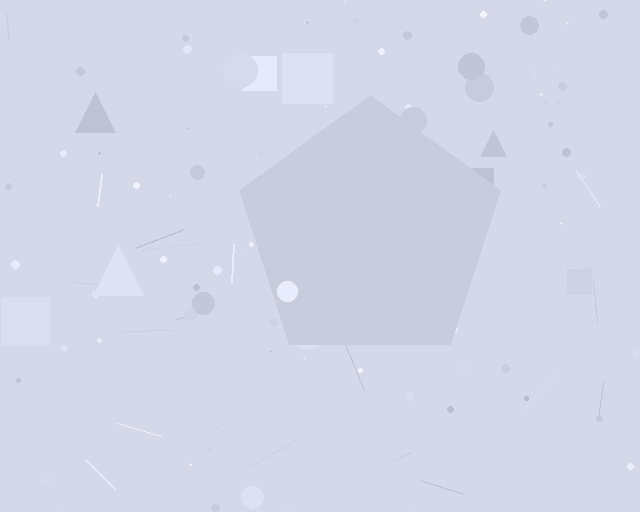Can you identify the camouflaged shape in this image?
The camouflaged shape is a pentagon.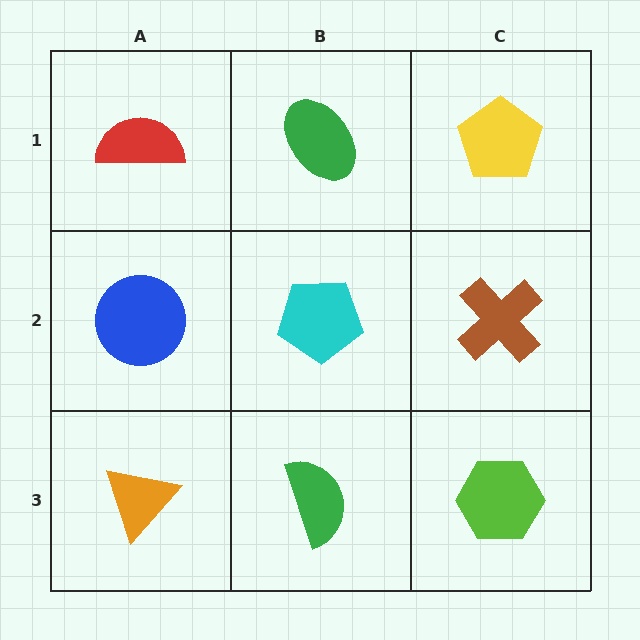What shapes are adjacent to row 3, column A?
A blue circle (row 2, column A), a green semicircle (row 3, column B).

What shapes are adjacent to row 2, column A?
A red semicircle (row 1, column A), an orange triangle (row 3, column A), a cyan pentagon (row 2, column B).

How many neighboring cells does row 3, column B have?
3.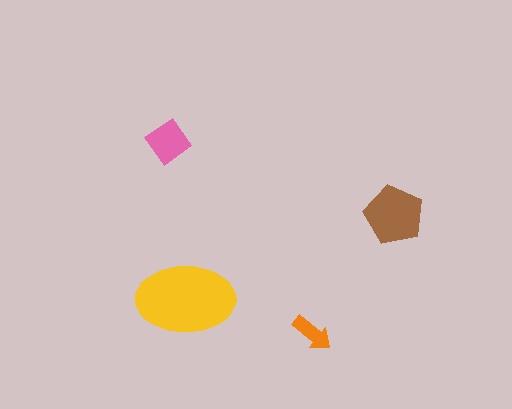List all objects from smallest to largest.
The orange arrow, the pink diamond, the brown pentagon, the yellow ellipse.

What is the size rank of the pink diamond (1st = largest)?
3rd.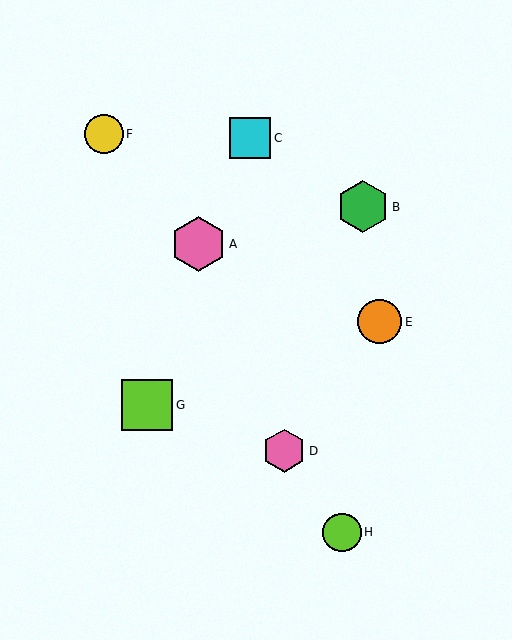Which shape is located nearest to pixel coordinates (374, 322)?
The orange circle (labeled E) at (380, 322) is nearest to that location.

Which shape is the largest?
The pink hexagon (labeled A) is the largest.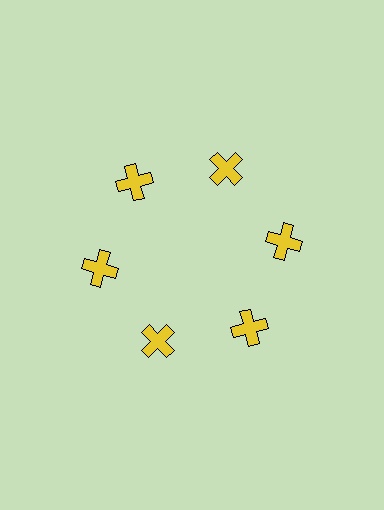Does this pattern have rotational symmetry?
Yes, this pattern has 6-fold rotational symmetry. It looks the same after rotating 60 degrees around the center.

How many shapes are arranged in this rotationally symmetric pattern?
There are 6 shapes, arranged in 6 groups of 1.